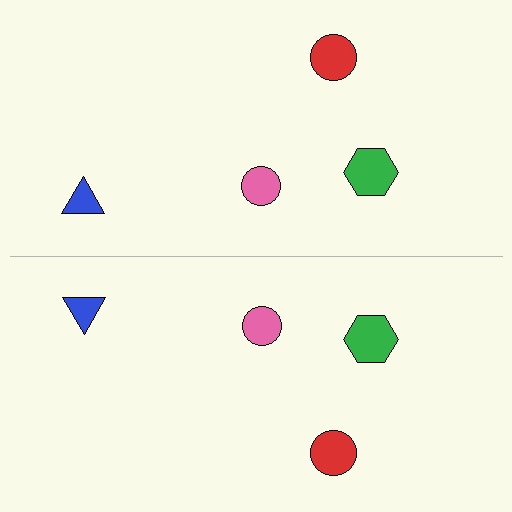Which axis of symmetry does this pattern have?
The pattern has a horizontal axis of symmetry running through the center of the image.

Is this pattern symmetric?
Yes, this pattern has bilateral (reflection) symmetry.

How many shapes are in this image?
There are 8 shapes in this image.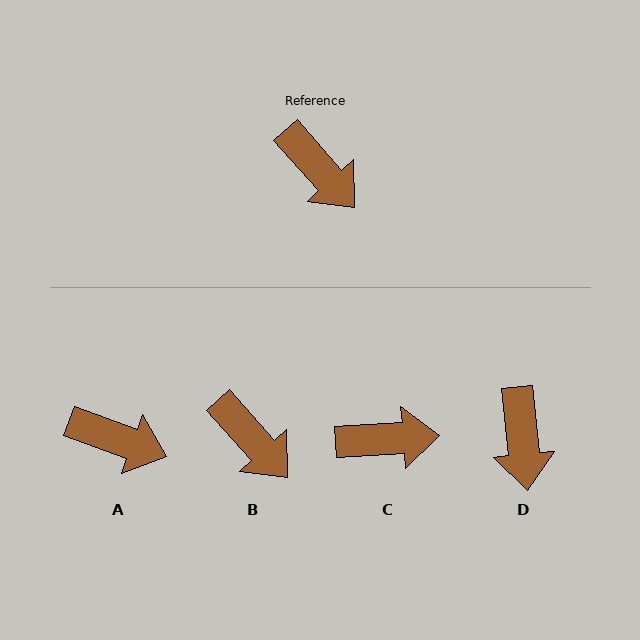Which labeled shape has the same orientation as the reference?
B.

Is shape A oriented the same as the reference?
No, it is off by about 28 degrees.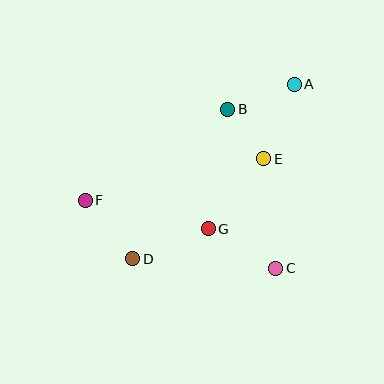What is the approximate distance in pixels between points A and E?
The distance between A and E is approximately 80 pixels.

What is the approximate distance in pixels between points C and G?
The distance between C and G is approximately 78 pixels.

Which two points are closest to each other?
Points B and E are closest to each other.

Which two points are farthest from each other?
Points A and F are farthest from each other.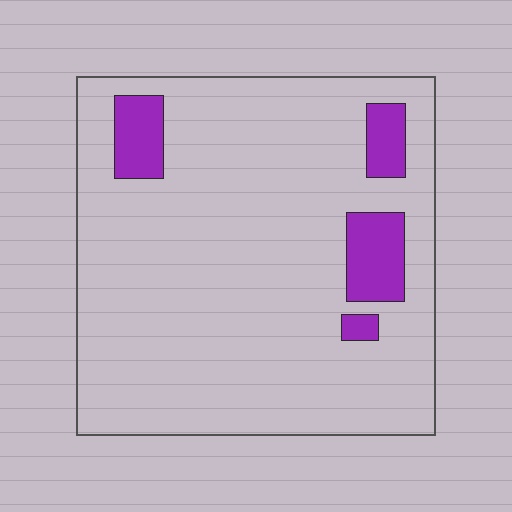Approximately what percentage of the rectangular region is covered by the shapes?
Approximately 10%.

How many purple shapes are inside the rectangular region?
4.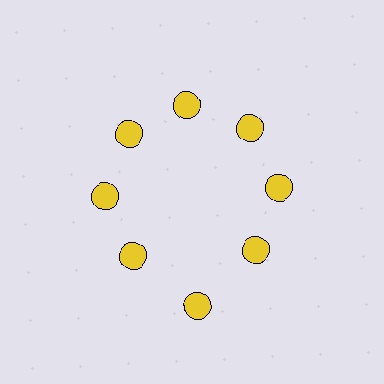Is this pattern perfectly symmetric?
No. The 8 yellow circles are arranged in a ring, but one element near the 6 o'clock position is pushed outward from the center, breaking the 8-fold rotational symmetry.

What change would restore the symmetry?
The symmetry would be restored by moving it inward, back onto the ring so that all 8 circles sit at equal angles and equal distance from the center.